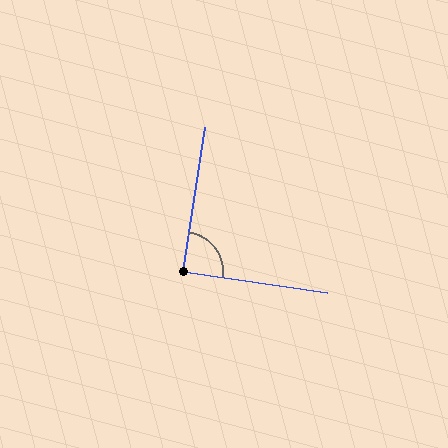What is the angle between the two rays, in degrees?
Approximately 89 degrees.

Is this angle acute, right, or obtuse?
It is approximately a right angle.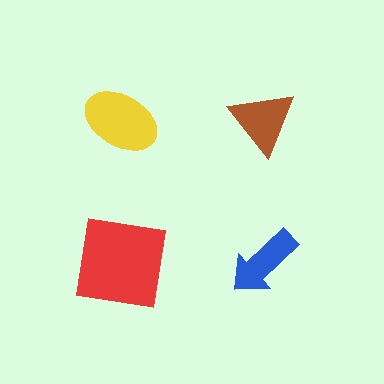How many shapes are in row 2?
2 shapes.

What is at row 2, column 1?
A red square.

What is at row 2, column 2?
A blue arrow.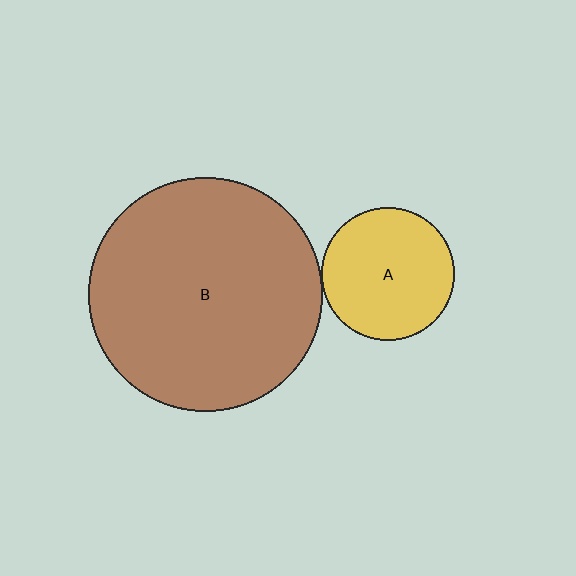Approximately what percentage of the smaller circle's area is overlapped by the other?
Approximately 5%.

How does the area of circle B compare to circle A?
Approximately 3.1 times.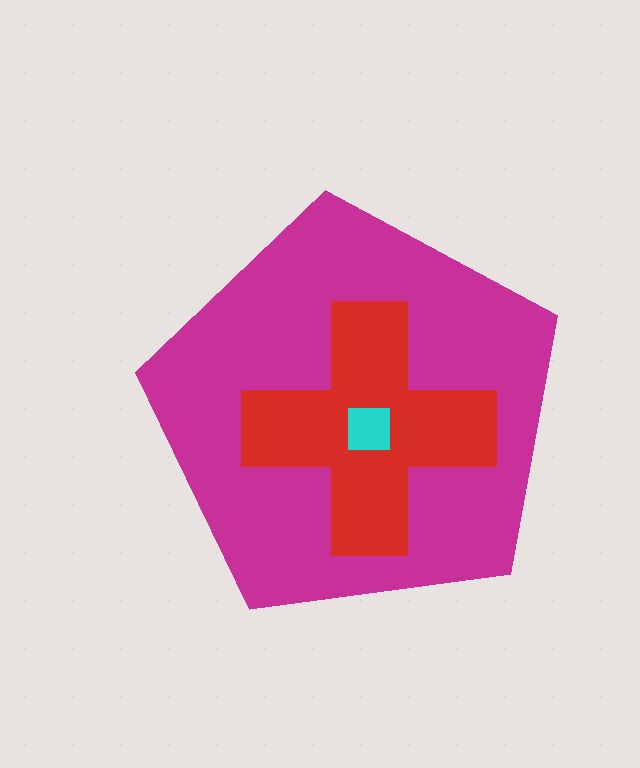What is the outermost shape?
The magenta pentagon.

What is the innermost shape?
The cyan square.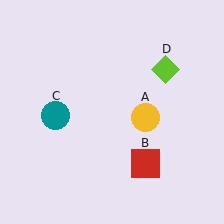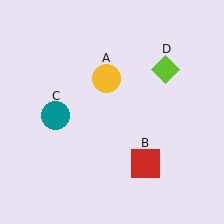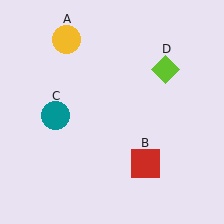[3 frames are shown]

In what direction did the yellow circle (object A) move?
The yellow circle (object A) moved up and to the left.